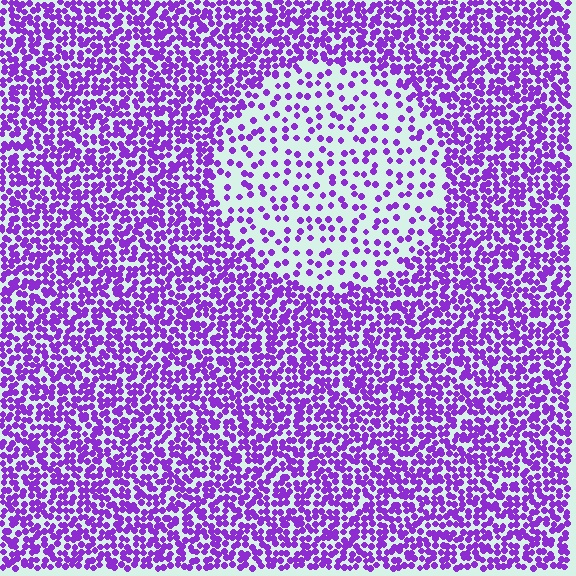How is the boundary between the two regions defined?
The boundary is defined by a change in element density (approximately 2.6x ratio). All elements are the same color, size, and shape.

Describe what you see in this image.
The image contains small purple elements arranged at two different densities. A circle-shaped region is visible where the elements are less densely packed than the surrounding area.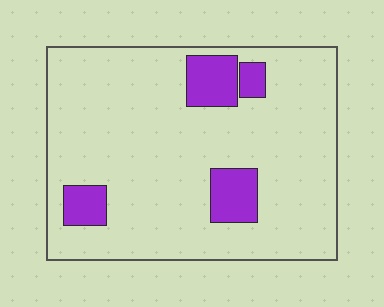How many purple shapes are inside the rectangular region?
4.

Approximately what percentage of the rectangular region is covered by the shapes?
Approximately 15%.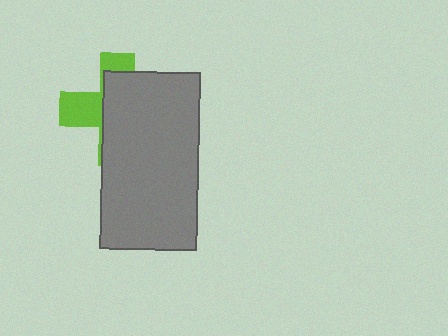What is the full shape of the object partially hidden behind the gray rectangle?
The partially hidden object is a lime cross.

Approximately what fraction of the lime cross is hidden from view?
Roughly 65% of the lime cross is hidden behind the gray rectangle.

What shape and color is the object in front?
The object in front is a gray rectangle.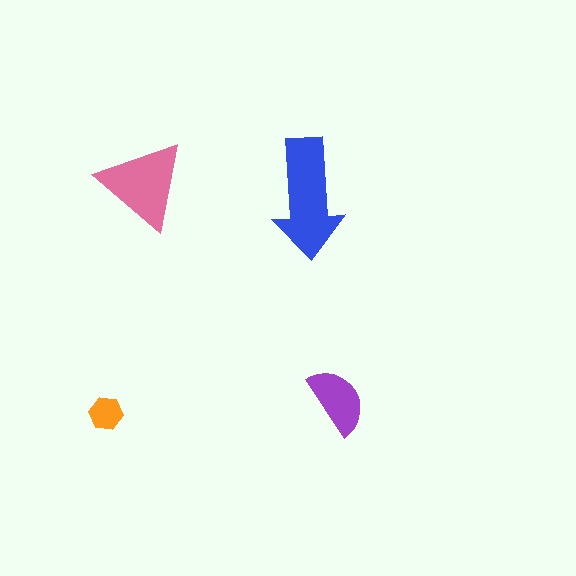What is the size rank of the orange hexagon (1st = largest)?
4th.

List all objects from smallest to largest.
The orange hexagon, the purple semicircle, the pink triangle, the blue arrow.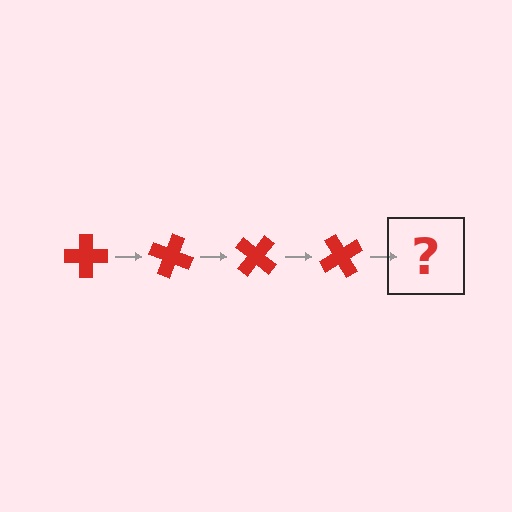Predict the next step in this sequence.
The next step is a red cross rotated 80 degrees.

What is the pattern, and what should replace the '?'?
The pattern is that the cross rotates 20 degrees each step. The '?' should be a red cross rotated 80 degrees.